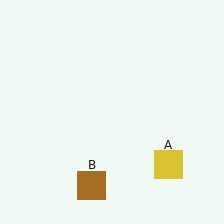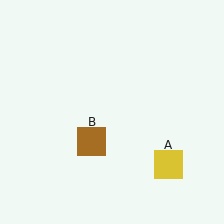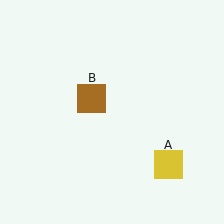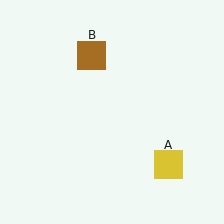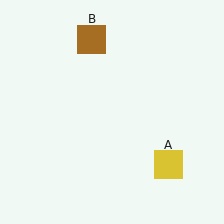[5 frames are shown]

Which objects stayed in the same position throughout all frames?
Yellow square (object A) remained stationary.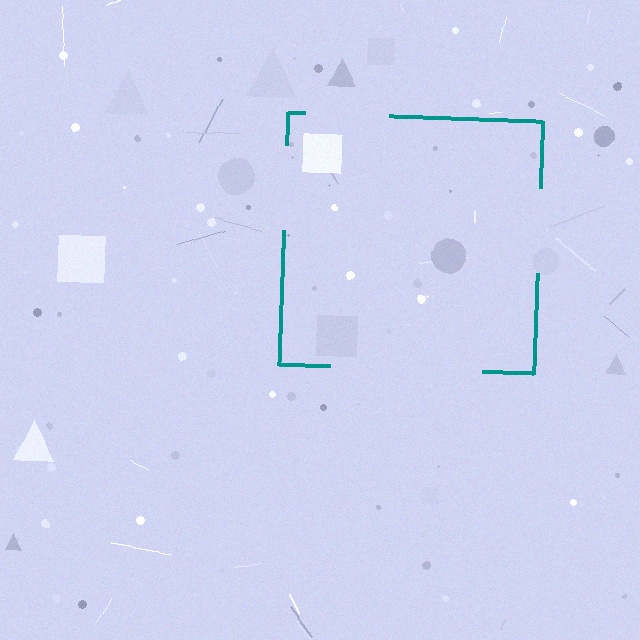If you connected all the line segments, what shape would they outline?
They would outline a square.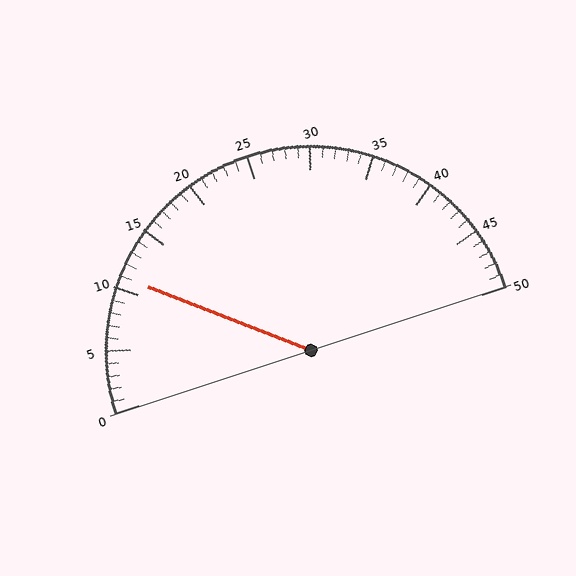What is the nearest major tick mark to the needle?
The nearest major tick mark is 10.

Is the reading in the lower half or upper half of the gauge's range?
The reading is in the lower half of the range (0 to 50).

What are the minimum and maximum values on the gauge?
The gauge ranges from 0 to 50.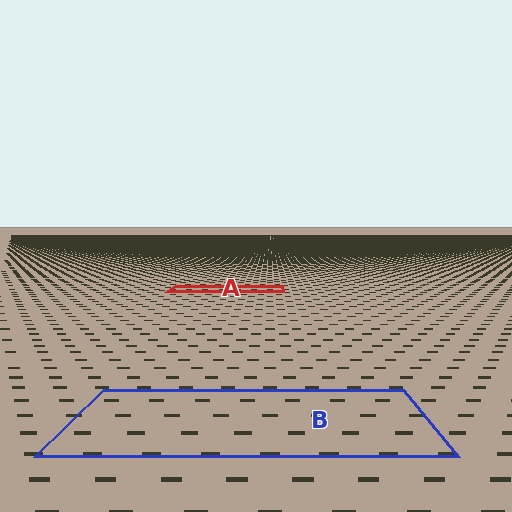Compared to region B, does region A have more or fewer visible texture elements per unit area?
Region A has more texture elements per unit area — they are packed more densely because it is farther away.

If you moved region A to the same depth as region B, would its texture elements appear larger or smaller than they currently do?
They would appear larger. At a closer depth, the same texture elements are projected at a bigger on-screen size.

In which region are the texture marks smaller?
The texture marks are smaller in region A, because it is farther away.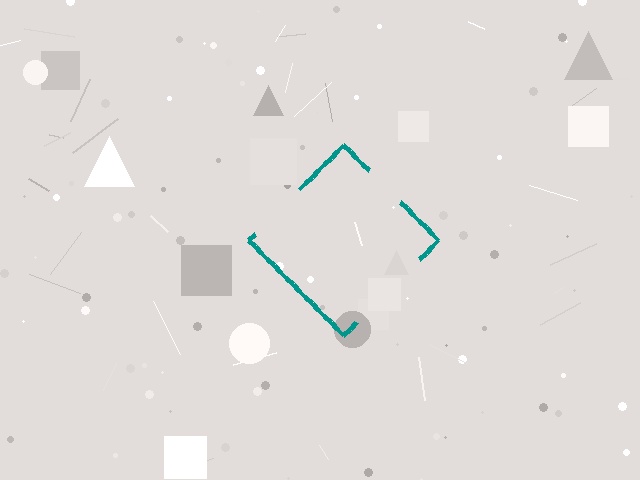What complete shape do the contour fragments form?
The contour fragments form a diamond.